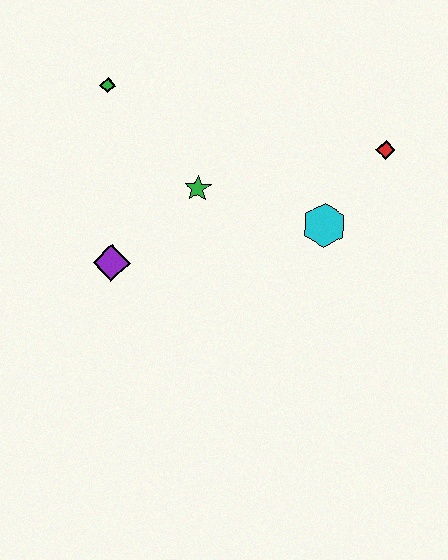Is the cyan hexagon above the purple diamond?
Yes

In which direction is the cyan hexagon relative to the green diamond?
The cyan hexagon is to the right of the green diamond.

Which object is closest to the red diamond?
The cyan hexagon is closest to the red diamond.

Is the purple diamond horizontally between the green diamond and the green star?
Yes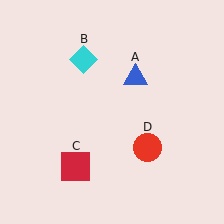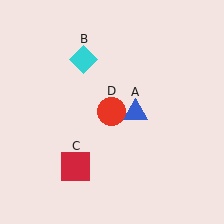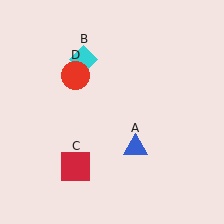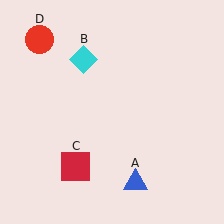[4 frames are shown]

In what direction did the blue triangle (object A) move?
The blue triangle (object A) moved down.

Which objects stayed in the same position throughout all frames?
Cyan diamond (object B) and red square (object C) remained stationary.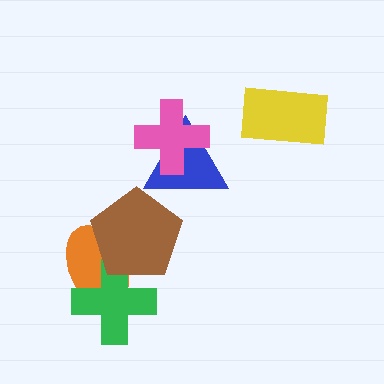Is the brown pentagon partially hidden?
Yes, it is partially covered by another shape.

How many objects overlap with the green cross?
2 objects overlap with the green cross.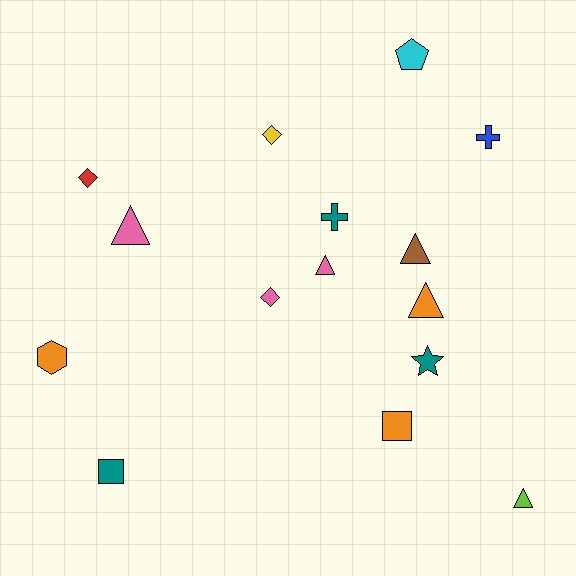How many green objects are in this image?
There are no green objects.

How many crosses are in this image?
There are 2 crosses.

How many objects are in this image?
There are 15 objects.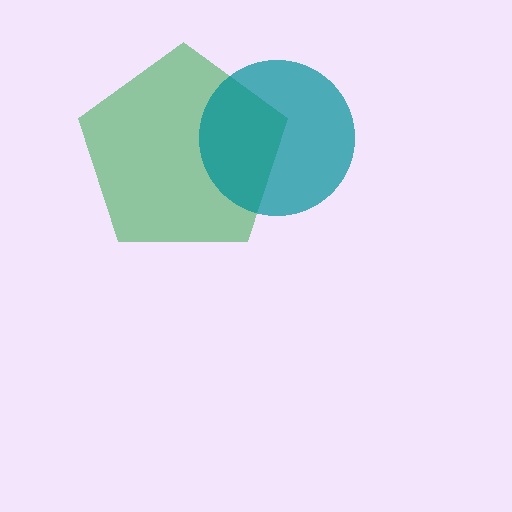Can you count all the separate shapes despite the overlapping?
Yes, there are 2 separate shapes.